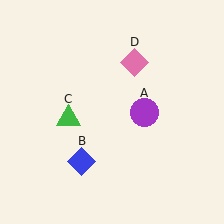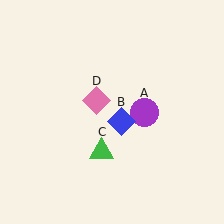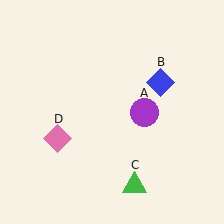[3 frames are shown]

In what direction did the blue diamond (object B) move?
The blue diamond (object B) moved up and to the right.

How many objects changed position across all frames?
3 objects changed position: blue diamond (object B), green triangle (object C), pink diamond (object D).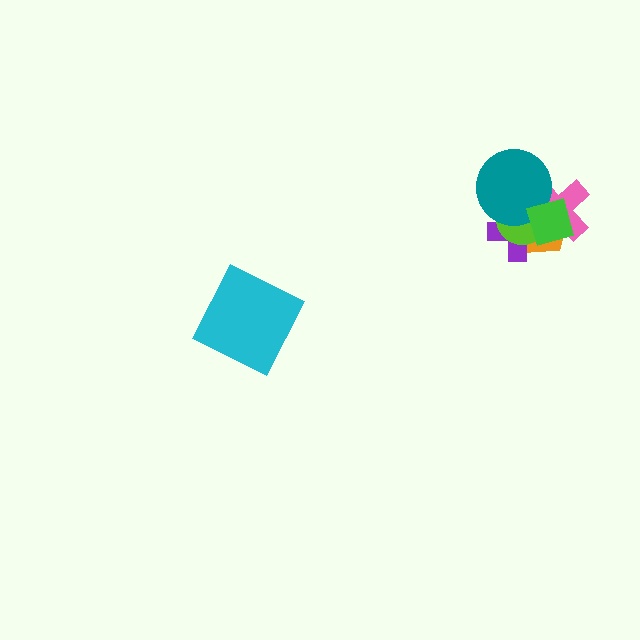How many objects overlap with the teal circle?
5 objects overlap with the teal circle.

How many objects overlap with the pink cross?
5 objects overlap with the pink cross.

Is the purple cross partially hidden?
Yes, it is partially covered by another shape.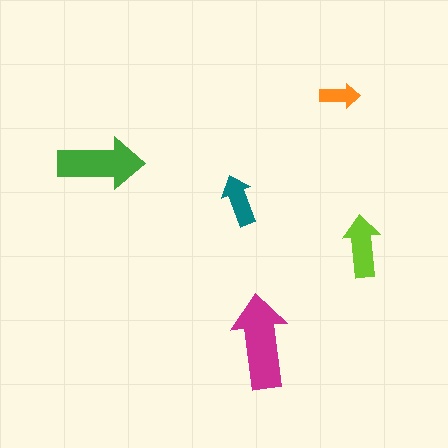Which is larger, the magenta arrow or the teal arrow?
The magenta one.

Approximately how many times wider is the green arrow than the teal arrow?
About 1.5 times wider.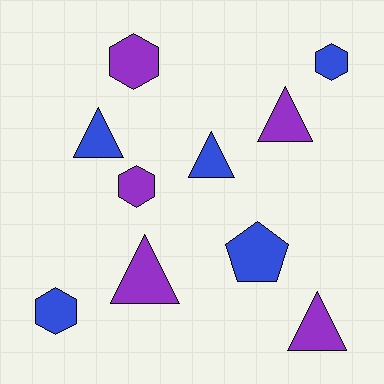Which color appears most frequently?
Blue, with 5 objects.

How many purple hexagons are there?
There are 2 purple hexagons.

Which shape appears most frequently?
Triangle, with 5 objects.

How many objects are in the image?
There are 10 objects.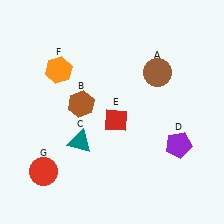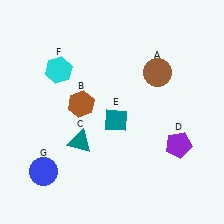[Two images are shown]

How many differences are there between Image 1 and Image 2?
There are 3 differences between the two images.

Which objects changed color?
E changed from red to teal. F changed from orange to cyan. G changed from red to blue.